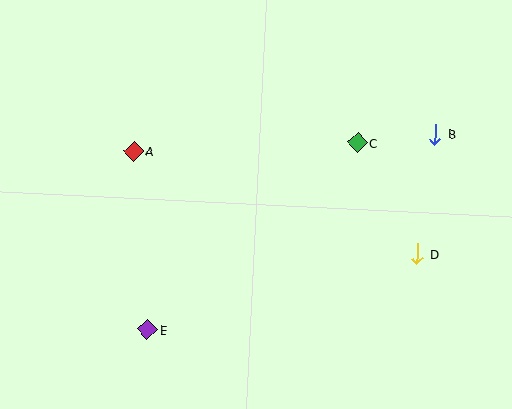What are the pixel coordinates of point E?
Point E is at (148, 329).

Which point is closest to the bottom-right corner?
Point D is closest to the bottom-right corner.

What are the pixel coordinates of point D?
Point D is at (418, 254).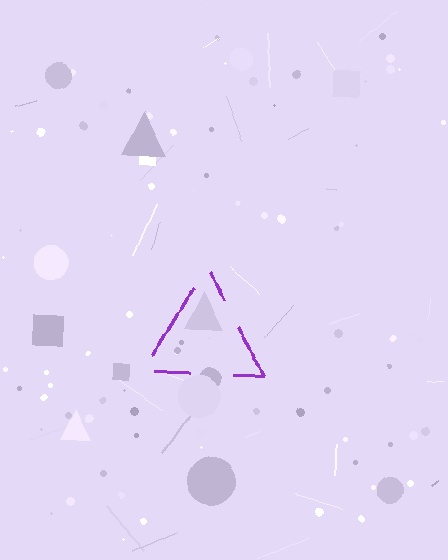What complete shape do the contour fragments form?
The contour fragments form a triangle.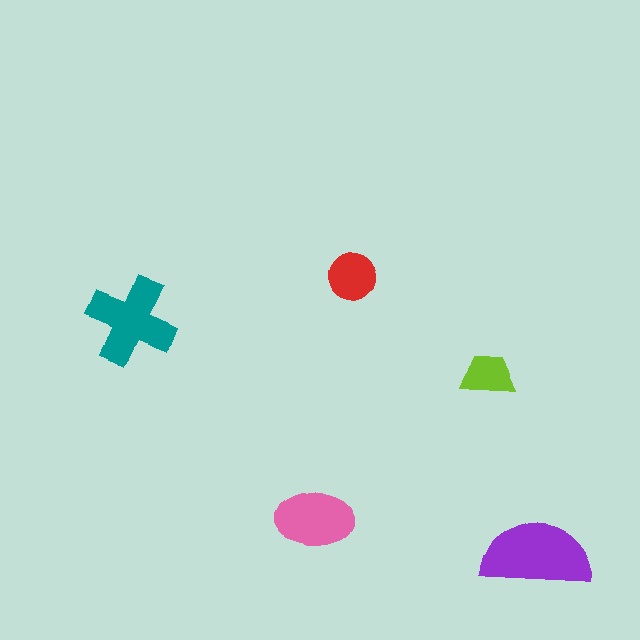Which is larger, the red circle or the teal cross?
The teal cross.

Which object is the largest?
The purple semicircle.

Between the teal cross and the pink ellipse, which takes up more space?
The teal cross.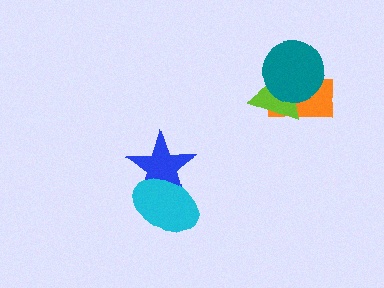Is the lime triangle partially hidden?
Yes, it is partially covered by another shape.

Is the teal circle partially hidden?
No, no other shape covers it.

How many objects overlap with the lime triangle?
2 objects overlap with the lime triangle.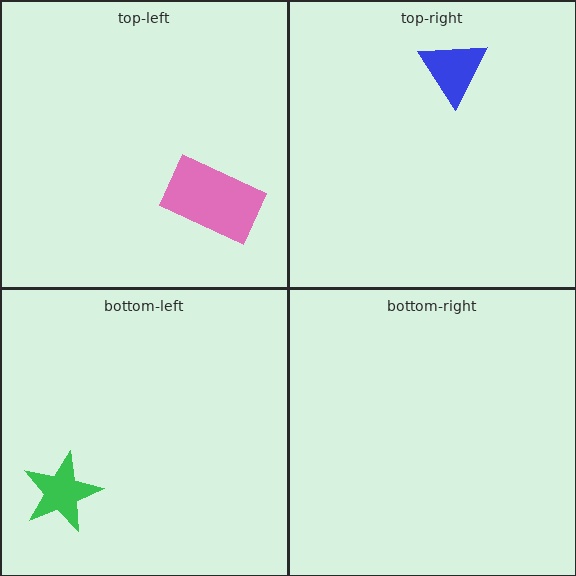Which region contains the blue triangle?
The top-right region.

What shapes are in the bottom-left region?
The green star.